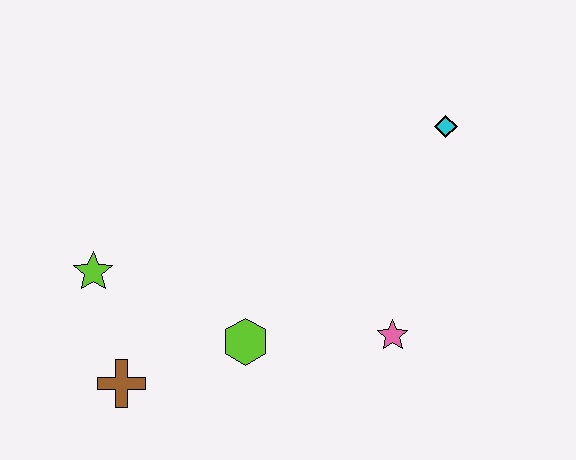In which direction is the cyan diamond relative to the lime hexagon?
The cyan diamond is above the lime hexagon.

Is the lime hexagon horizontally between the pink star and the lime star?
Yes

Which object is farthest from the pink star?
The lime star is farthest from the pink star.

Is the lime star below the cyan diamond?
Yes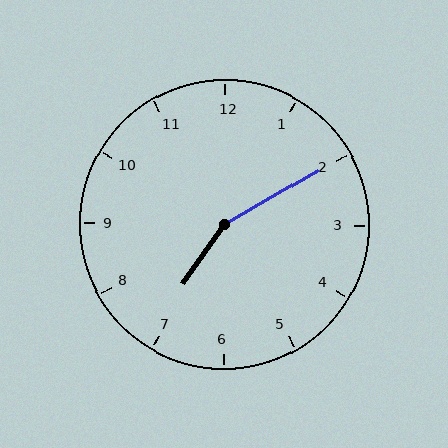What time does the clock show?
7:10.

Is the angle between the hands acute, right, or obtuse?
It is obtuse.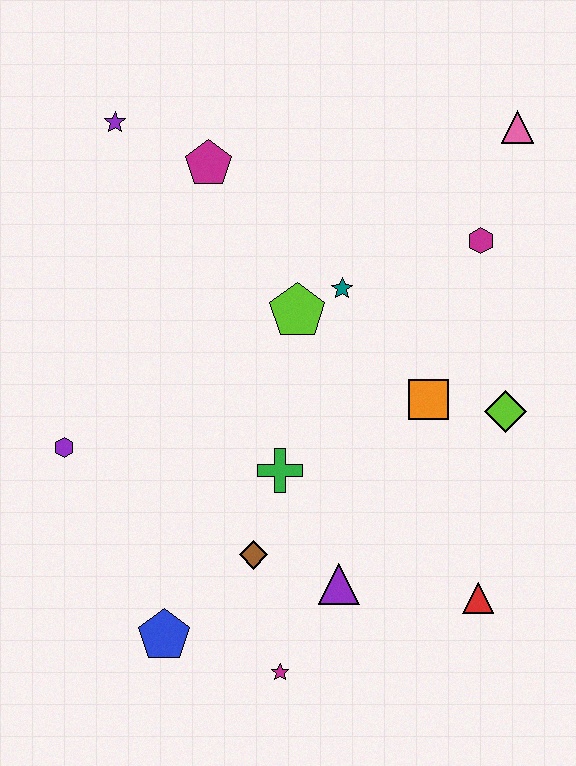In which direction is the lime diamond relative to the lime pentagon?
The lime diamond is to the right of the lime pentagon.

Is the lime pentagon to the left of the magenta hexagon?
Yes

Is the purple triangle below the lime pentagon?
Yes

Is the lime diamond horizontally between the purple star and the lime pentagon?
No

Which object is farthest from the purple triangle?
The purple star is farthest from the purple triangle.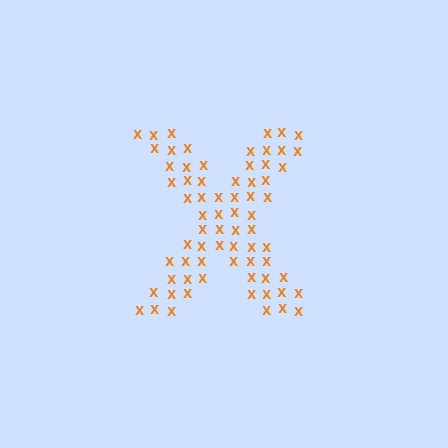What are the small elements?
The small elements are letter X's.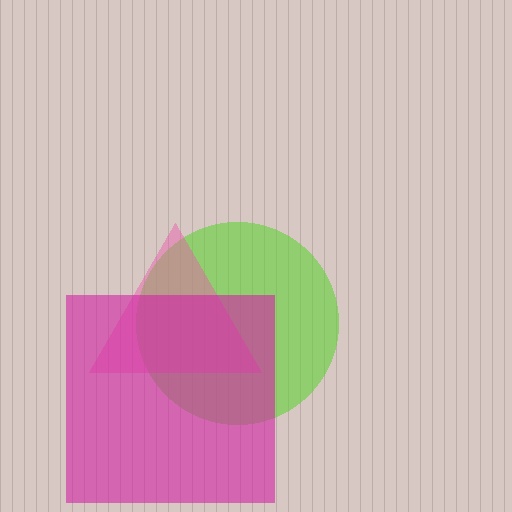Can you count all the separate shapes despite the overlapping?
Yes, there are 3 separate shapes.